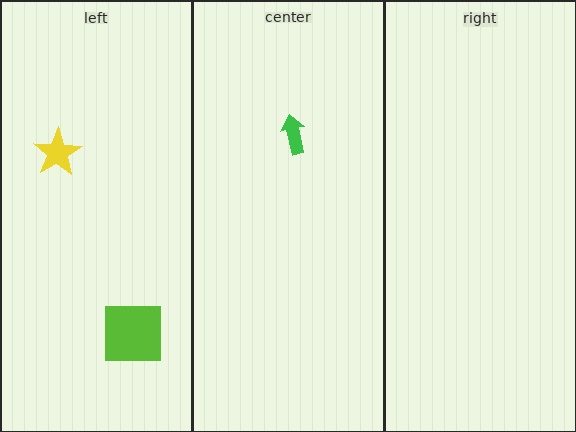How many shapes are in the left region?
2.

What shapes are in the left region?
The yellow star, the lime square.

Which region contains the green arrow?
The center region.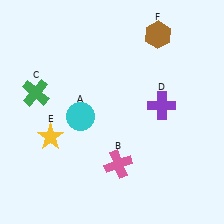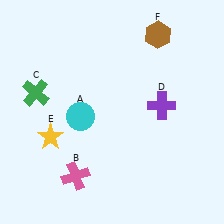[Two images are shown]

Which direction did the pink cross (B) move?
The pink cross (B) moved left.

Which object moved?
The pink cross (B) moved left.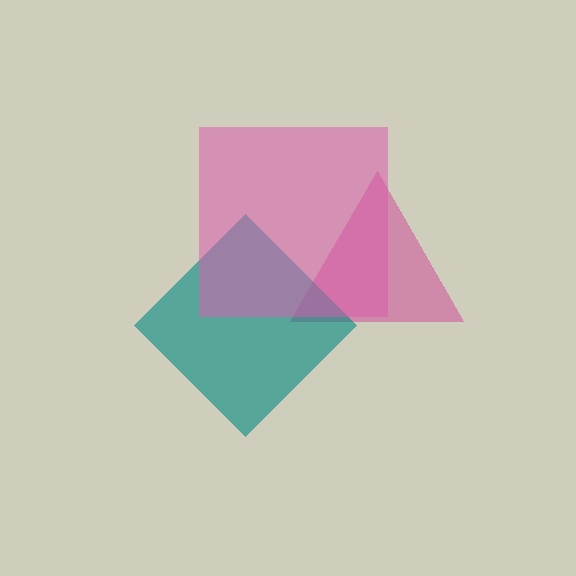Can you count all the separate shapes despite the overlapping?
Yes, there are 3 separate shapes.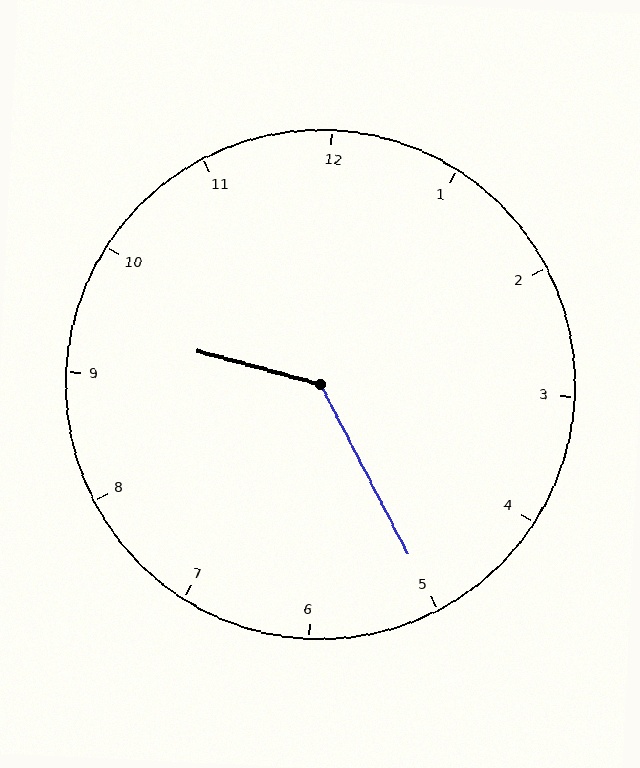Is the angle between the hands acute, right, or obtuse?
It is obtuse.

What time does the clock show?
9:25.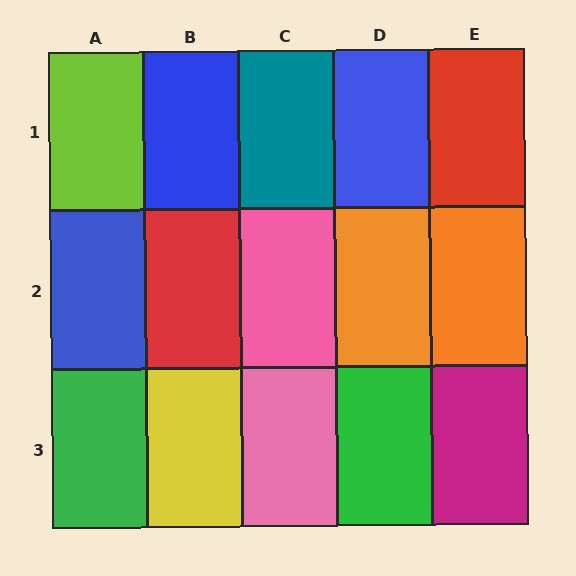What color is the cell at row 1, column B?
Blue.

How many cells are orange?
2 cells are orange.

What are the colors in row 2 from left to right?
Blue, red, pink, orange, orange.